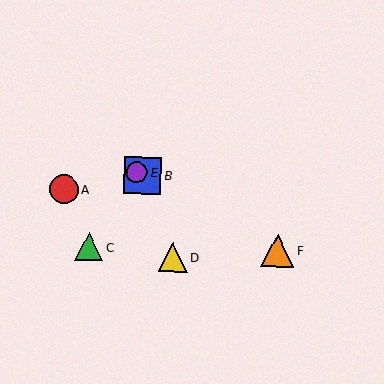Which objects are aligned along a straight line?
Objects B, E, F are aligned along a straight line.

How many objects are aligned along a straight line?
3 objects (B, E, F) are aligned along a straight line.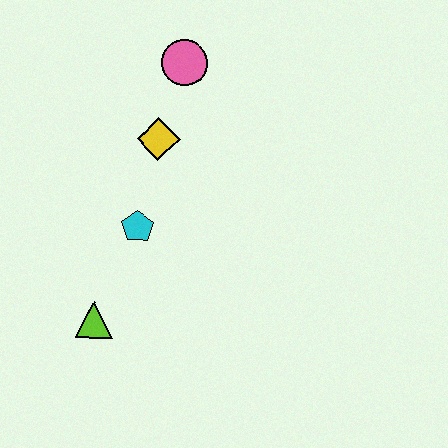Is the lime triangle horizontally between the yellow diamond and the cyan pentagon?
No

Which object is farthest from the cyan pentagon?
The pink circle is farthest from the cyan pentagon.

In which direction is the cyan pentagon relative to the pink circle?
The cyan pentagon is below the pink circle.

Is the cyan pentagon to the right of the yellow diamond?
No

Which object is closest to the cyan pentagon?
The yellow diamond is closest to the cyan pentagon.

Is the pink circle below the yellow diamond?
No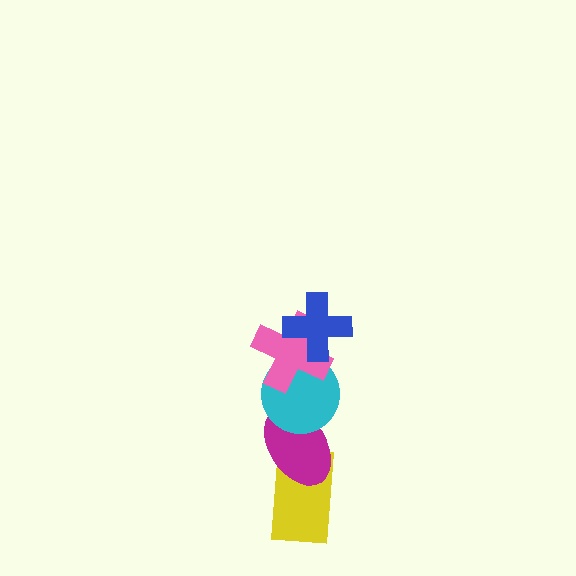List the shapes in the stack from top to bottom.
From top to bottom: the blue cross, the pink cross, the cyan circle, the magenta ellipse, the yellow rectangle.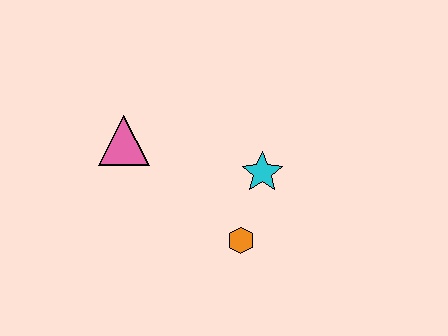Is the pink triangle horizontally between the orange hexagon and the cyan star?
No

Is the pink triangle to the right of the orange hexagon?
No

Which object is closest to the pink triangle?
The cyan star is closest to the pink triangle.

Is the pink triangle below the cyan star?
No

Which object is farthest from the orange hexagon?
The pink triangle is farthest from the orange hexagon.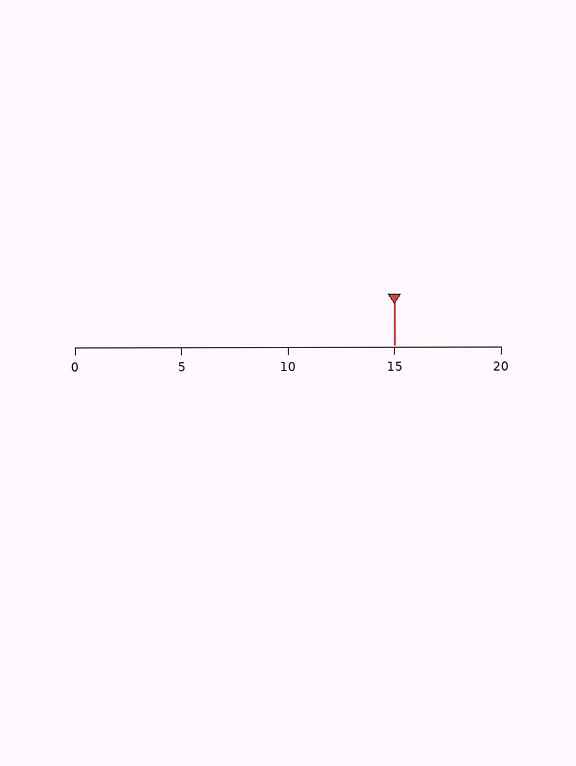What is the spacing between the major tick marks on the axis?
The major ticks are spaced 5 apart.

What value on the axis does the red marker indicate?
The marker indicates approximately 15.